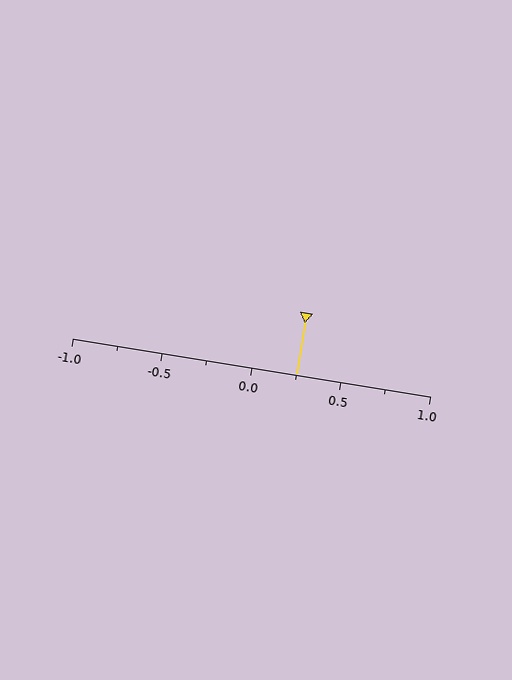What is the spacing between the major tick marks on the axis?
The major ticks are spaced 0.5 apart.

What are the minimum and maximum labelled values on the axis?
The axis runs from -1.0 to 1.0.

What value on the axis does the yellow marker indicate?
The marker indicates approximately 0.25.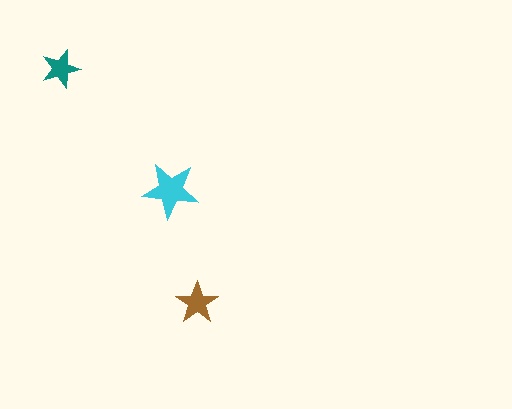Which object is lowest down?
The brown star is bottommost.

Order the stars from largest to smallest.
the cyan one, the brown one, the teal one.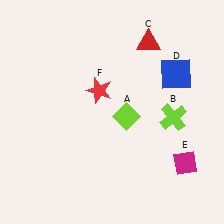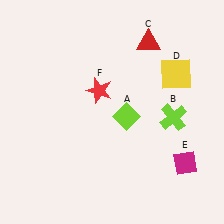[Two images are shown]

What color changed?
The square (D) changed from blue in Image 1 to yellow in Image 2.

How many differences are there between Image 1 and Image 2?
There is 1 difference between the two images.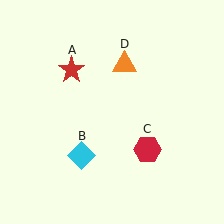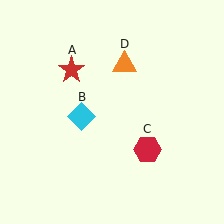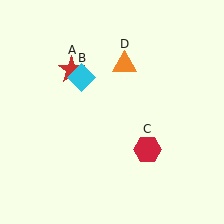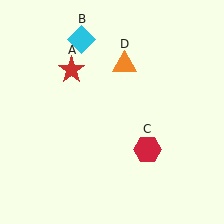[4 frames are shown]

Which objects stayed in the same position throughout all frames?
Red star (object A) and red hexagon (object C) and orange triangle (object D) remained stationary.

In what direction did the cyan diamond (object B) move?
The cyan diamond (object B) moved up.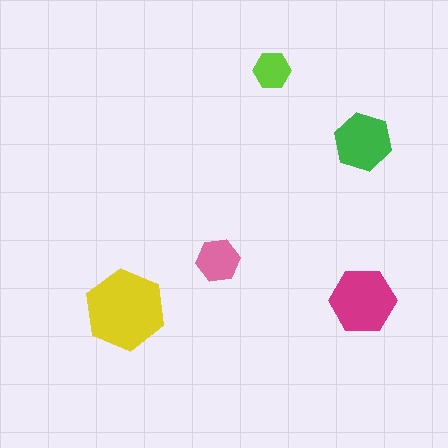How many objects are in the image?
There are 5 objects in the image.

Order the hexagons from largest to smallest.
the yellow one, the magenta one, the green one, the pink one, the lime one.